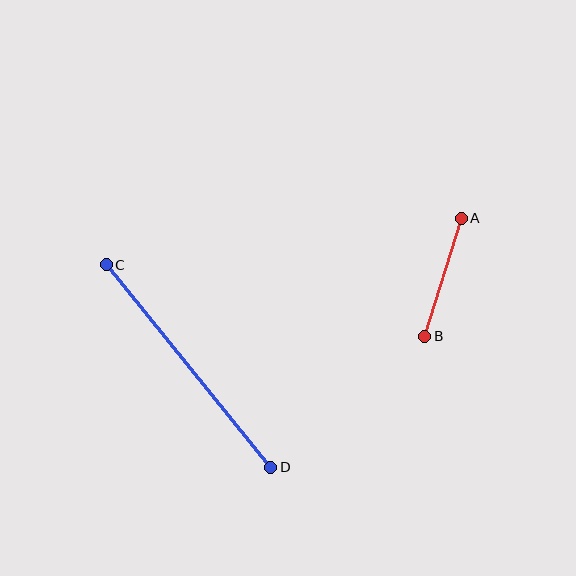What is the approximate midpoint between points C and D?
The midpoint is at approximately (189, 366) pixels.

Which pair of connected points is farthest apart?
Points C and D are farthest apart.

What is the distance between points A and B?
The distance is approximately 123 pixels.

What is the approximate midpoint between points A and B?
The midpoint is at approximately (443, 277) pixels.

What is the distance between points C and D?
The distance is approximately 261 pixels.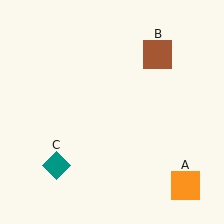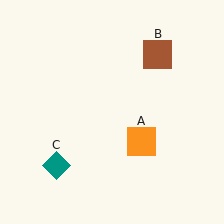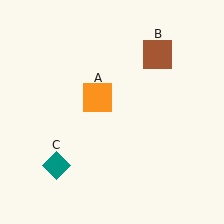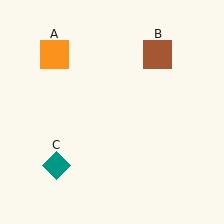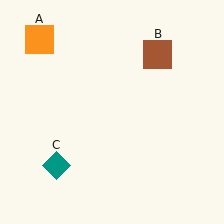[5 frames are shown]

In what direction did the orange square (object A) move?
The orange square (object A) moved up and to the left.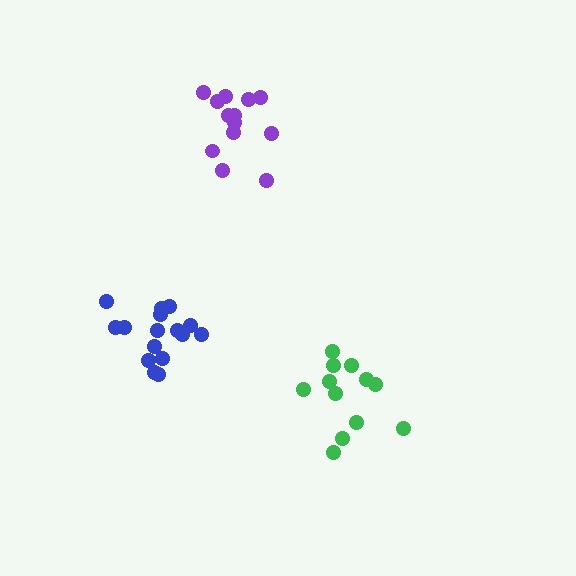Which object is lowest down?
The green cluster is bottommost.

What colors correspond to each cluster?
The clusters are colored: green, blue, purple.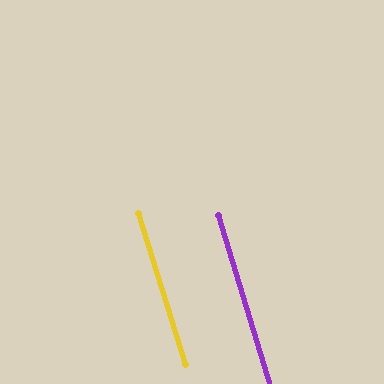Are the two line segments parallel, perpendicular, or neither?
Parallel — their directions differ by only 0.5°.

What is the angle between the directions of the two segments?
Approximately 1 degree.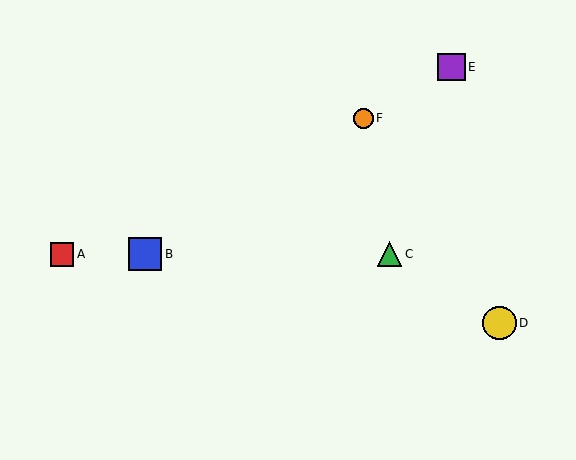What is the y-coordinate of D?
Object D is at y≈323.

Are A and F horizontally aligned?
No, A is at y≈254 and F is at y≈118.